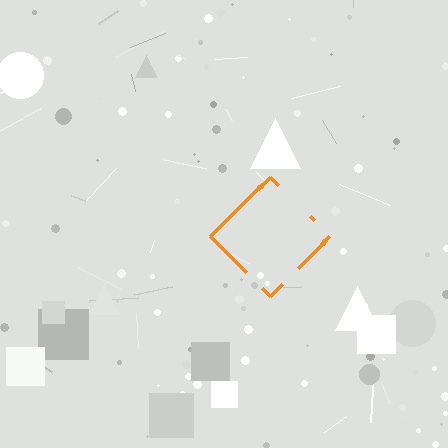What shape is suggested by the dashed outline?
The dashed outline suggests a diamond.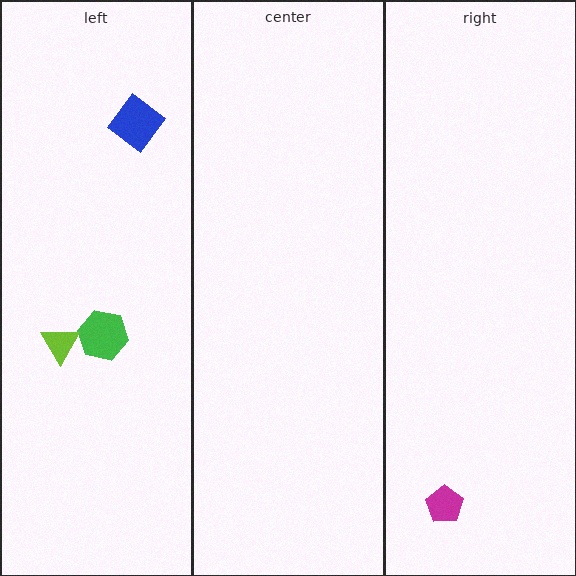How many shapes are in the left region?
3.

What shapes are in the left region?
The blue diamond, the green hexagon, the lime triangle.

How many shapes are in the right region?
1.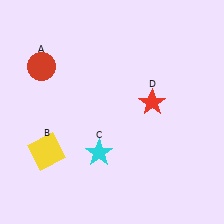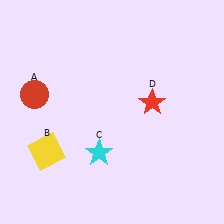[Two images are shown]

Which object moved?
The red circle (A) moved down.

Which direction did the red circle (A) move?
The red circle (A) moved down.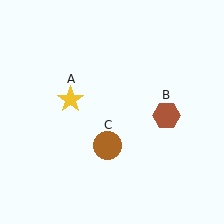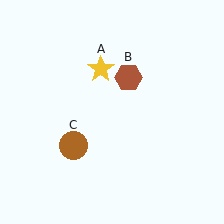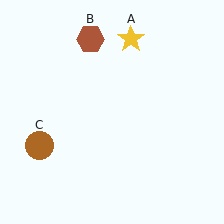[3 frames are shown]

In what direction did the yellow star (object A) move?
The yellow star (object A) moved up and to the right.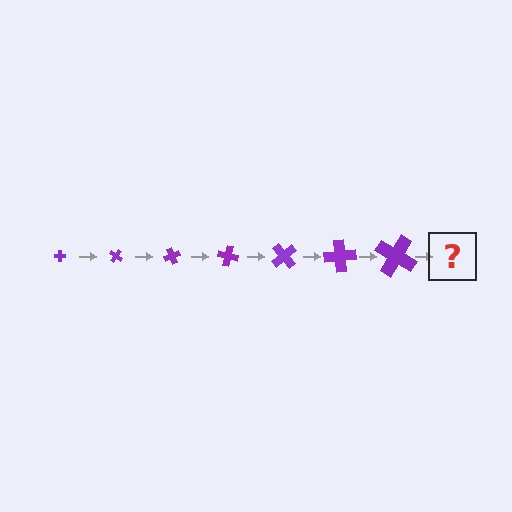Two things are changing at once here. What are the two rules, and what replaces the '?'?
The two rules are that the cross grows larger each step and it rotates 35 degrees each step. The '?' should be a cross, larger than the previous one and rotated 245 degrees from the start.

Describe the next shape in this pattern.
It should be a cross, larger than the previous one and rotated 245 degrees from the start.